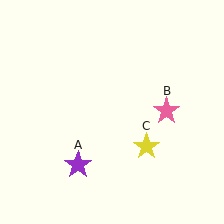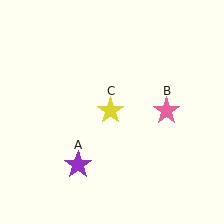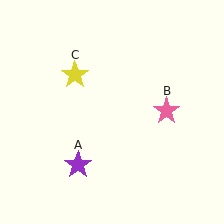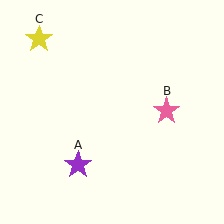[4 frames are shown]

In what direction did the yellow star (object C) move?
The yellow star (object C) moved up and to the left.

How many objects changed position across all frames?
1 object changed position: yellow star (object C).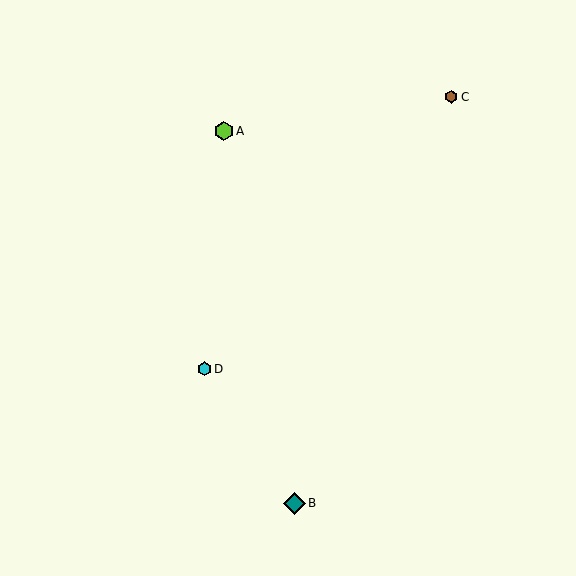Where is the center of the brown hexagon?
The center of the brown hexagon is at (451, 97).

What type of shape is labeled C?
Shape C is a brown hexagon.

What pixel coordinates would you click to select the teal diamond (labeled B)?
Click at (294, 503) to select the teal diamond B.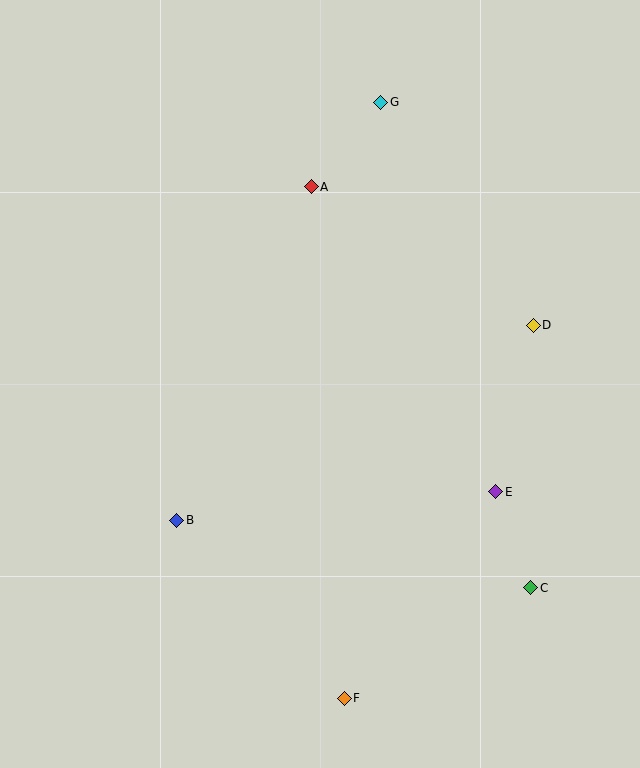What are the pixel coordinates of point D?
Point D is at (533, 325).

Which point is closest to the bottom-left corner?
Point B is closest to the bottom-left corner.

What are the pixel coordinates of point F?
Point F is at (344, 698).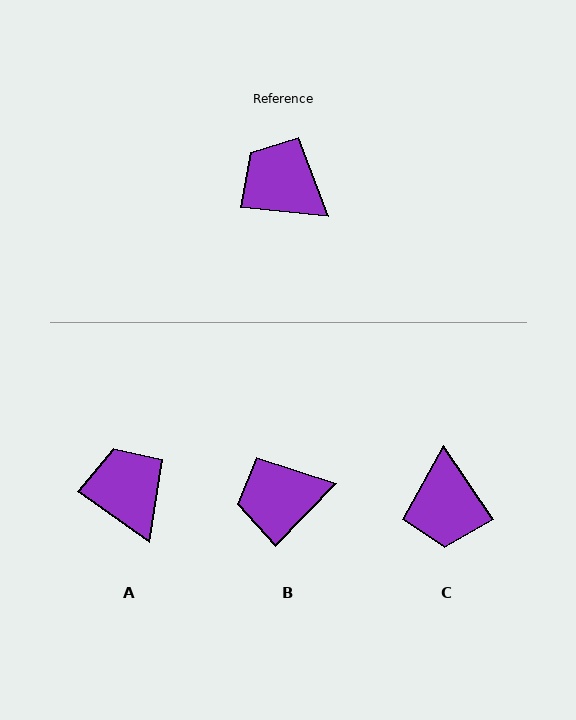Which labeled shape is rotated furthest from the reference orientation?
C, about 130 degrees away.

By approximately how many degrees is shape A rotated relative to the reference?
Approximately 30 degrees clockwise.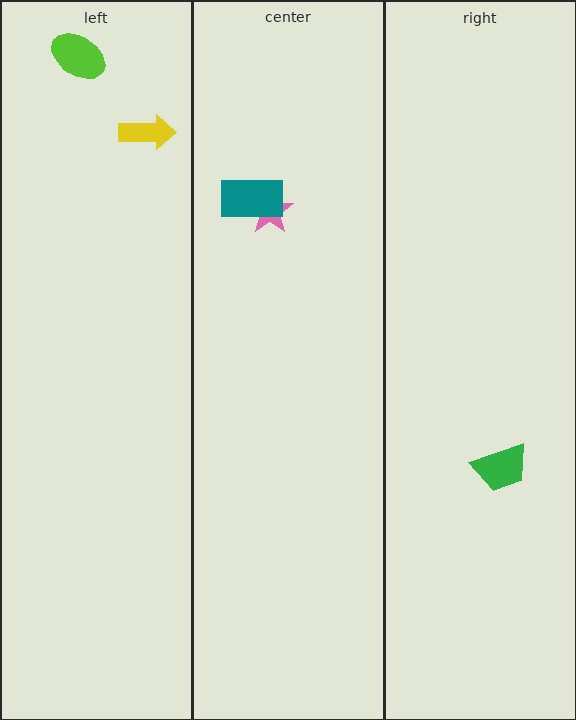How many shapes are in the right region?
1.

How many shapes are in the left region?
2.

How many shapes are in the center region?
2.